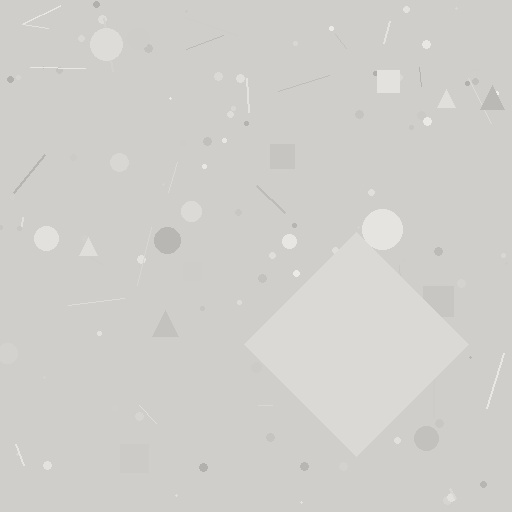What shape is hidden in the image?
A diamond is hidden in the image.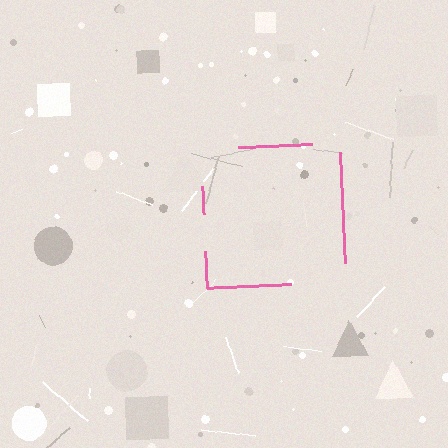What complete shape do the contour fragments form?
The contour fragments form a square.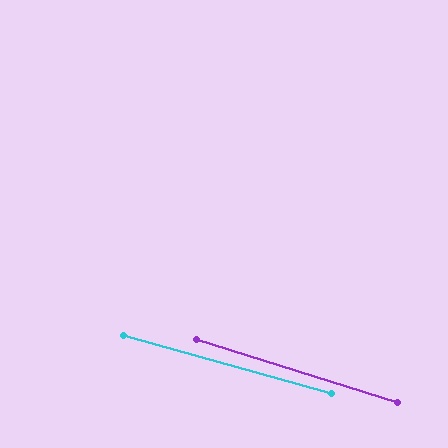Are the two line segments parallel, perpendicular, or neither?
Parallel — their directions differ by only 1.9°.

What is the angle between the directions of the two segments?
Approximately 2 degrees.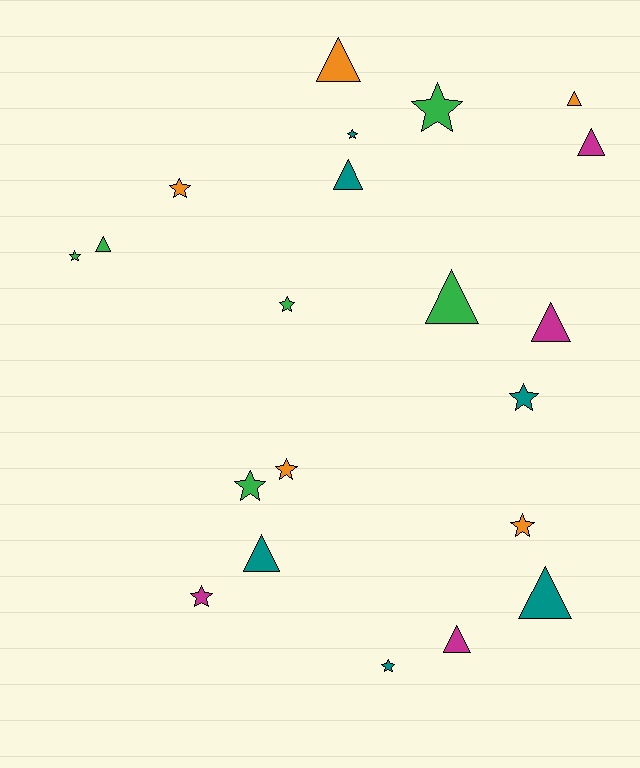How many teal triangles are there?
There are 3 teal triangles.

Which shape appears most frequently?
Star, with 11 objects.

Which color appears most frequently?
Teal, with 6 objects.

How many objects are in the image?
There are 21 objects.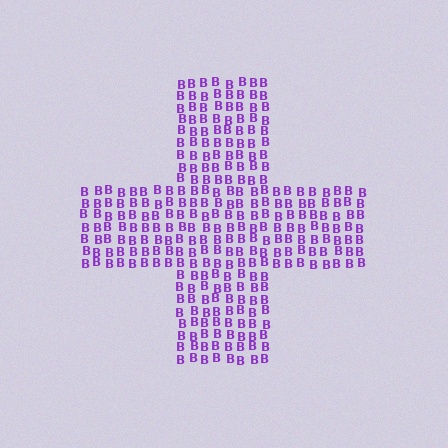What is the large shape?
The large shape is a cross.